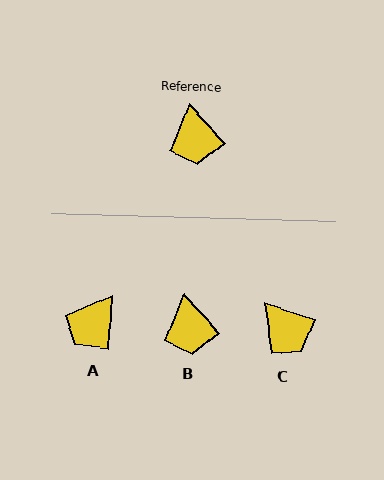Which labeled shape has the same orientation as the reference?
B.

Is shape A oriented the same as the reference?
No, it is off by about 46 degrees.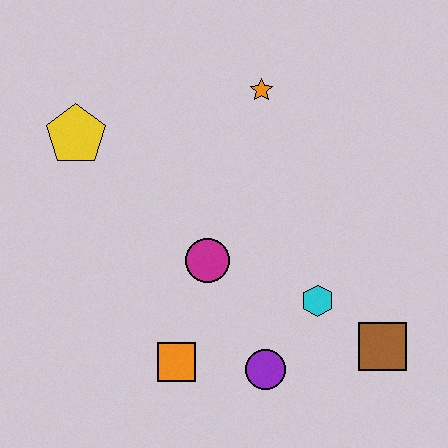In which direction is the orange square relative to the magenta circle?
The orange square is below the magenta circle.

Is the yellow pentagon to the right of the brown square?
No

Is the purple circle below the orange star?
Yes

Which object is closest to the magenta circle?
The orange square is closest to the magenta circle.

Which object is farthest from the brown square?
The yellow pentagon is farthest from the brown square.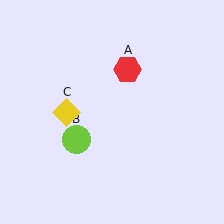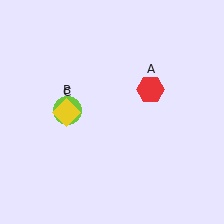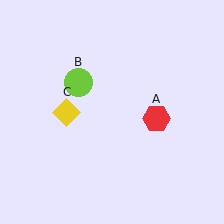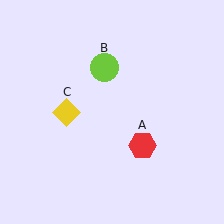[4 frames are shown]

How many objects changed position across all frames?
2 objects changed position: red hexagon (object A), lime circle (object B).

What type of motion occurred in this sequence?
The red hexagon (object A), lime circle (object B) rotated clockwise around the center of the scene.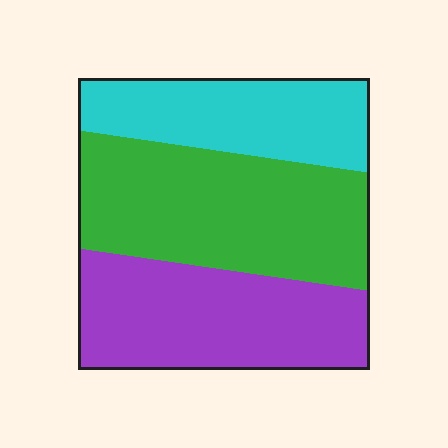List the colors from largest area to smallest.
From largest to smallest: green, purple, cyan.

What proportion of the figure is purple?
Purple takes up about one third (1/3) of the figure.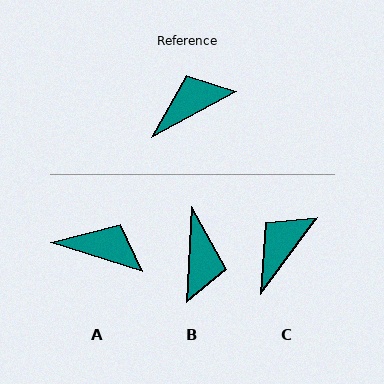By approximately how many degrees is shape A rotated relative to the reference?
Approximately 46 degrees clockwise.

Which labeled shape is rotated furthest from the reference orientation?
B, about 121 degrees away.